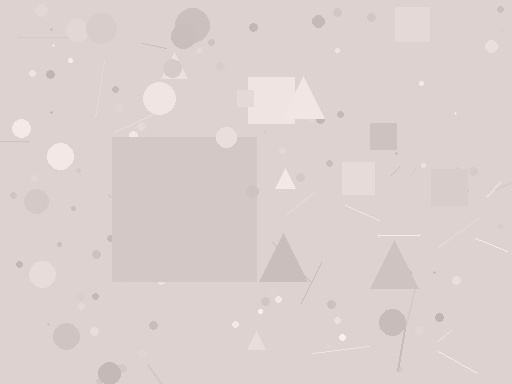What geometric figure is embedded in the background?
A square is embedded in the background.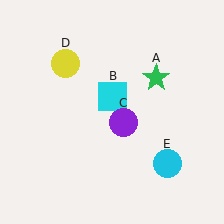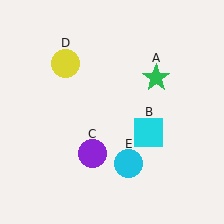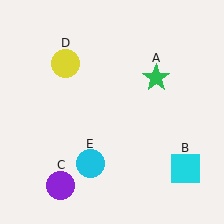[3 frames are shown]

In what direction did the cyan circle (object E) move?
The cyan circle (object E) moved left.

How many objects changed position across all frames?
3 objects changed position: cyan square (object B), purple circle (object C), cyan circle (object E).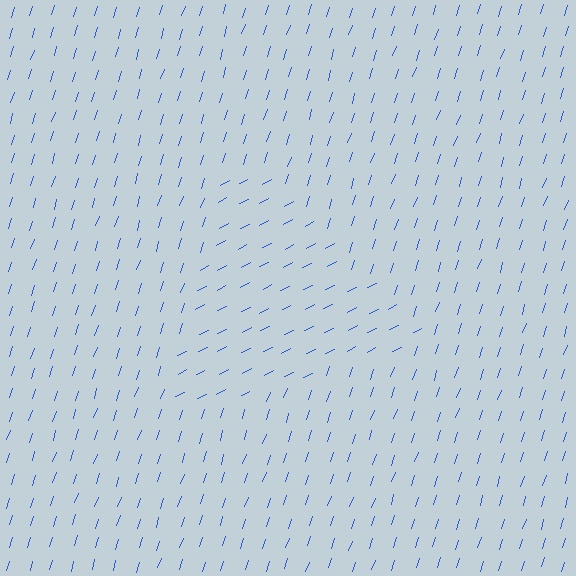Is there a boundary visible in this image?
Yes, there is a texture boundary formed by a change in line orientation.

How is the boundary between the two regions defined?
The boundary is defined purely by a change in line orientation (approximately 45 degrees difference). All lines are the same color and thickness.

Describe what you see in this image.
The image is filled with small blue line segments. A triangle region in the image has lines oriented differently from the surrounding lines, creating a visible texture boundary.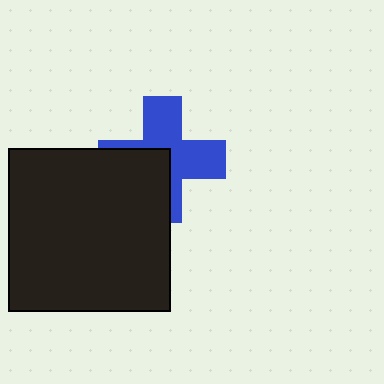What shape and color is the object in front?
The object in front is a black square.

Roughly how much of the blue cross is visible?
About half of it is visible (roughly 57%).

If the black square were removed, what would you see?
You would see the complete blue cross.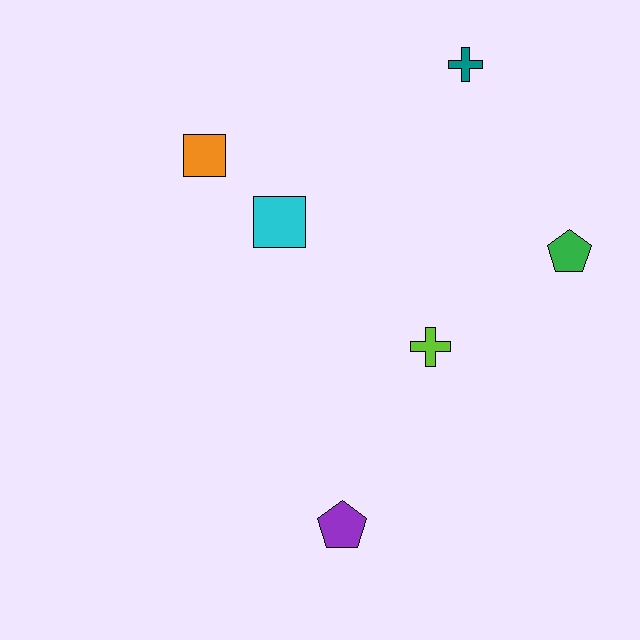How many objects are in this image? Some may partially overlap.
There are 6 objects.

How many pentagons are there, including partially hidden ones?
There are 2 pentagons.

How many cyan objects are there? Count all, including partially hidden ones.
There is 1 cyan object.